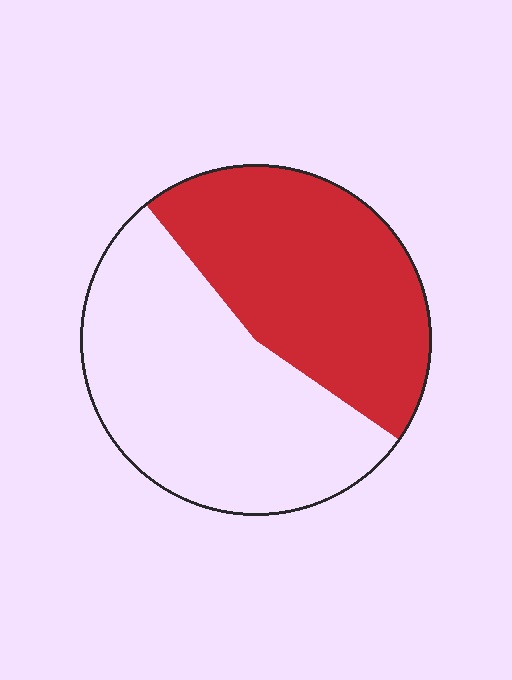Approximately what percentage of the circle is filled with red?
Approximately 45%.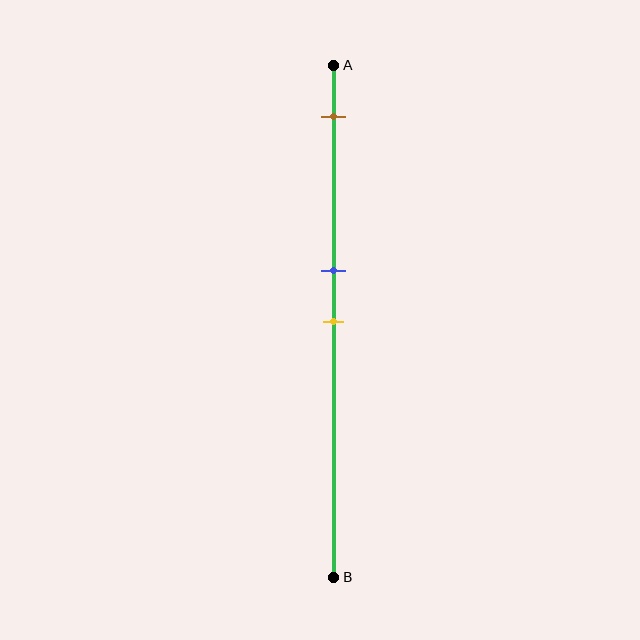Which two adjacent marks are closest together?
The blue and yellow marks are the closest adjacent pair.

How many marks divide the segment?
There are 3 marks dividing the segment.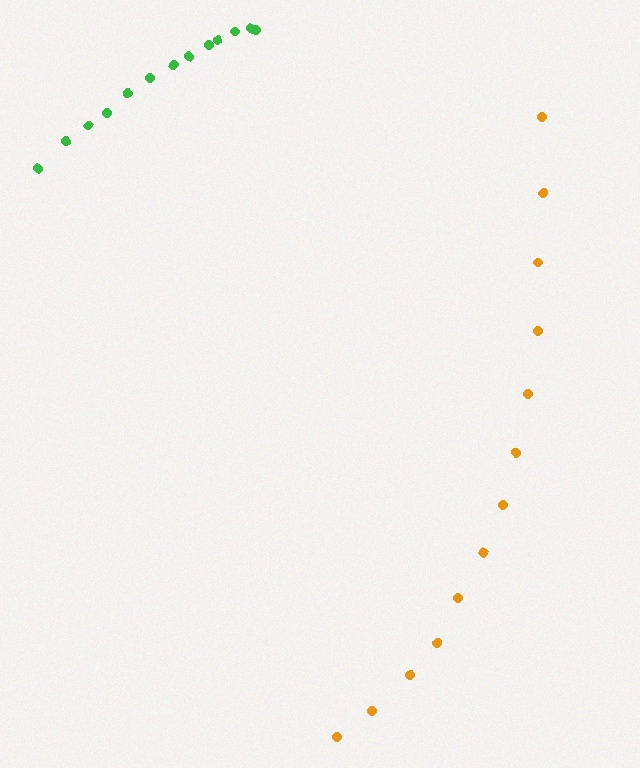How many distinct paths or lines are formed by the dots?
There are 2 distinct paths.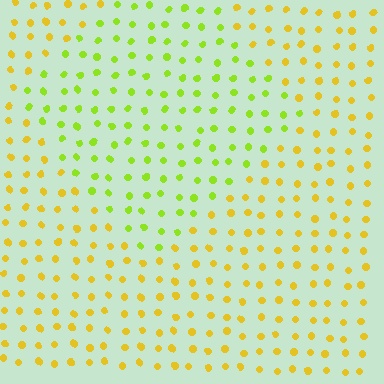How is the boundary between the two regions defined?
The boundary is defined purely by a slight shift in hue (about 37 degrees). Spacing, size, and orientation are identical on both sides.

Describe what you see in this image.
The image is filled with small yellow elements in a uniform arrangement. A diamond-shaped region is visible where the elements are tinted to a slightly different hue, forming a subtle color boundary.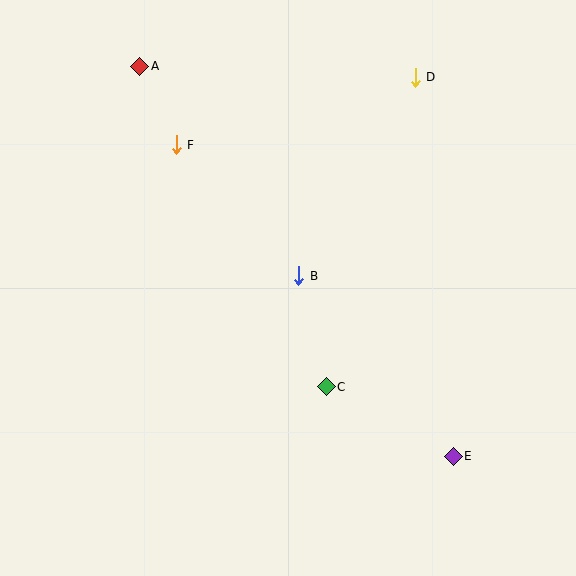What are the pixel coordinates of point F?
Point F is at (176, 145).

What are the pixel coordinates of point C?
Point C is at (326, 387).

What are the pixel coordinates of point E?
Point E is at (453, 457).